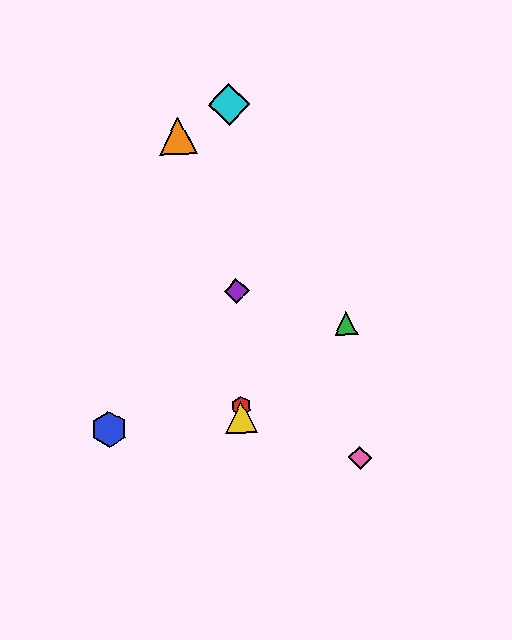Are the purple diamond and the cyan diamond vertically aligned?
Yes, both are at x≈237.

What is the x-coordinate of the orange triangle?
The orange triangle is at x≈178.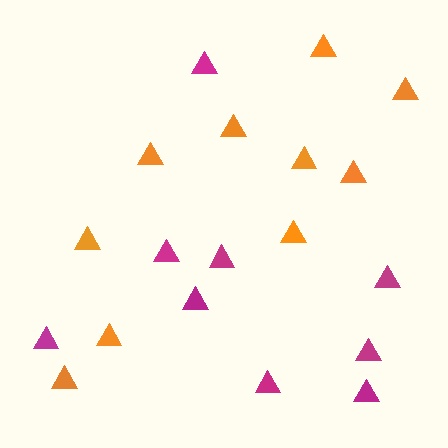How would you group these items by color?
There are 2 groups: one group of magenta triangles (9) and one group of orange triangles (10).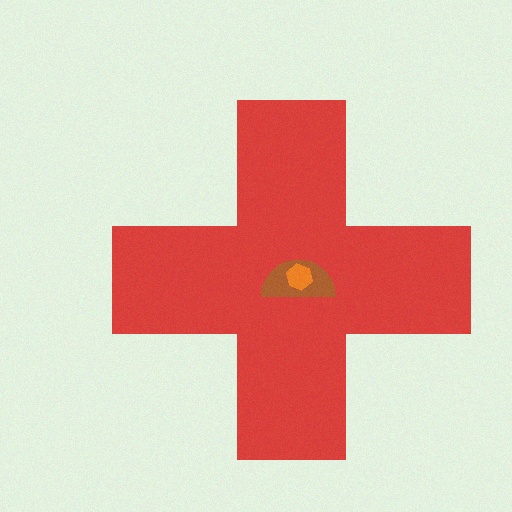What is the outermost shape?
The red cross.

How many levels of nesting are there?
3.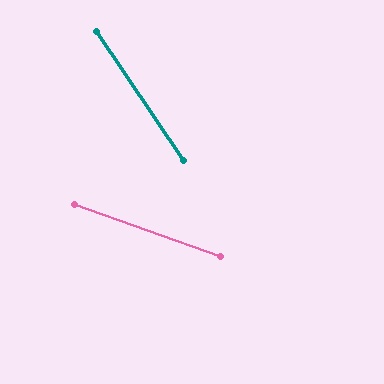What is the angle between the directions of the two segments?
Approximately 36 degrees.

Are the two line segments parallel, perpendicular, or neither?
Neither parallel nor perpendicular — they differ by about 36°.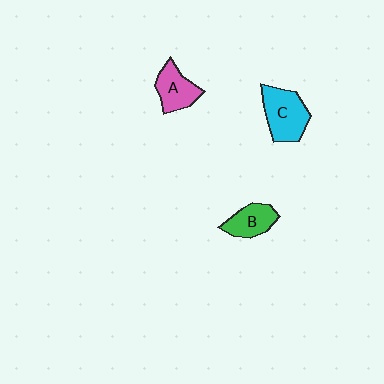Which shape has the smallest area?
Shape B (green).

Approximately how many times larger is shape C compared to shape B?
Approximately 1.5 times.